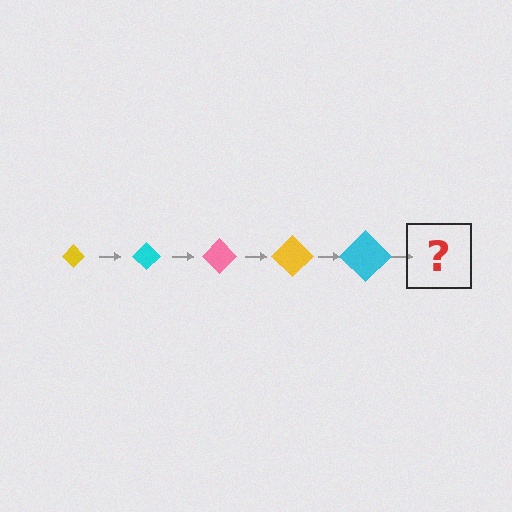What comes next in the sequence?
The next element should be a pink diamond, larger than the previous one.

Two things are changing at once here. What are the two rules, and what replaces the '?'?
The two rules are that the diamond grows larger each step and the color cycles through yellow, cyan, and pink. The '?' should be a pink diamond, larger than the previous one.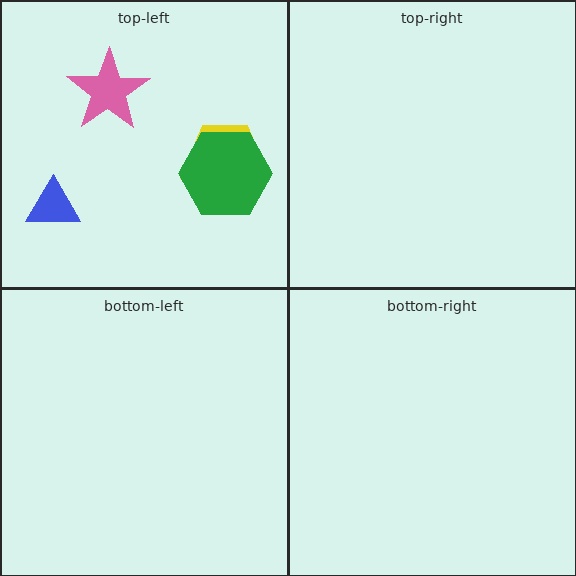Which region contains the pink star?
The top-left region.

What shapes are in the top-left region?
The yellow trapezoid, the pink star, the green hexagon, the blue triangle.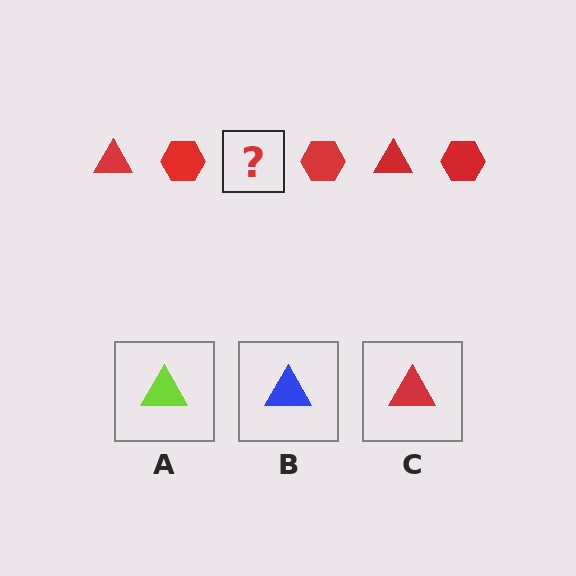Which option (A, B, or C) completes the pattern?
C.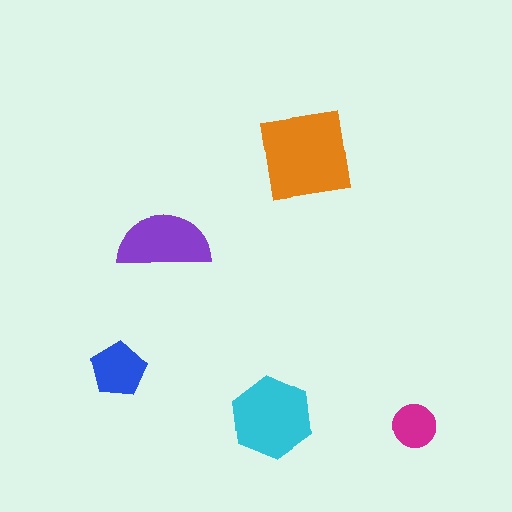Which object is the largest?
The orange square.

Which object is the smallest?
The magenta circle.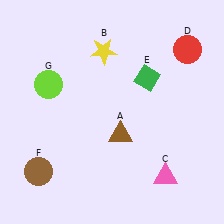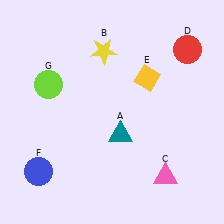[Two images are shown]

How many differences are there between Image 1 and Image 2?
There are 3 differences between the two images.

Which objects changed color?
A changed from brown to teal. E changed from green to yellow. F changed from brown to blue.